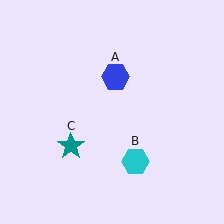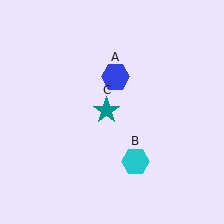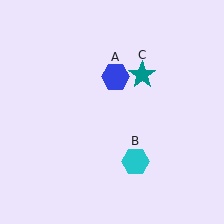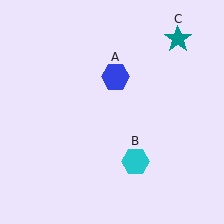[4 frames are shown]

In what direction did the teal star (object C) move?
The teal star (object C) moved up and to the right.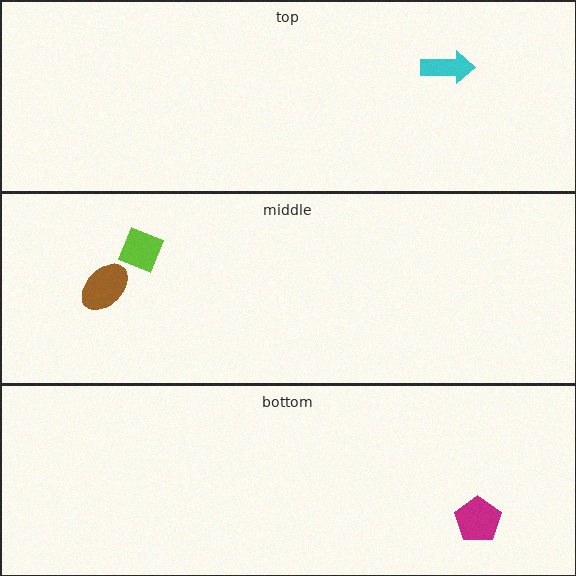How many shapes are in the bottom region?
1.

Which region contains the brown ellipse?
The middle region.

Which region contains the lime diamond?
The middle region.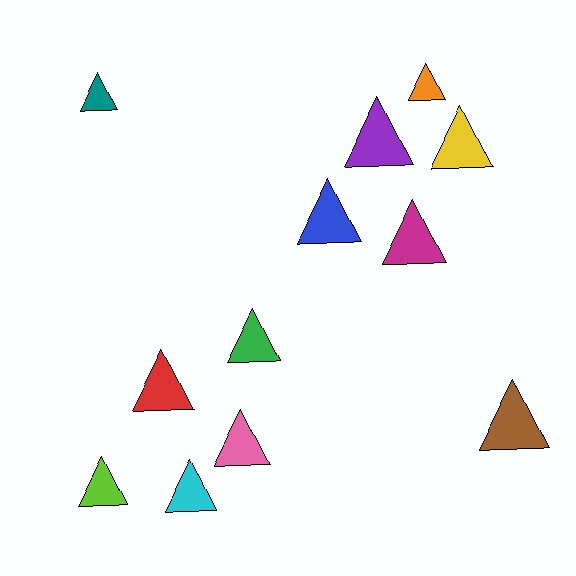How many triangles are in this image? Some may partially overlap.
There are 12 triangles.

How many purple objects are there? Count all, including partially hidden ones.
There is 1 purple object.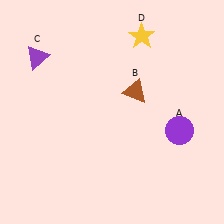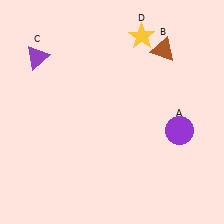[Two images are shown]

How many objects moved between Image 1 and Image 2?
1 object moved between the two images.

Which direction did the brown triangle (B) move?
The brown triangle (B) moved up.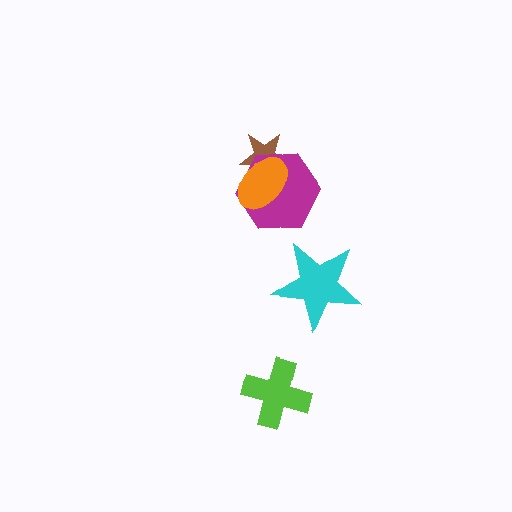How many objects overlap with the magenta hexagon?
2 objects overlap with the magenta hexagon.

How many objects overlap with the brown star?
2 objects overlap with the brown star.